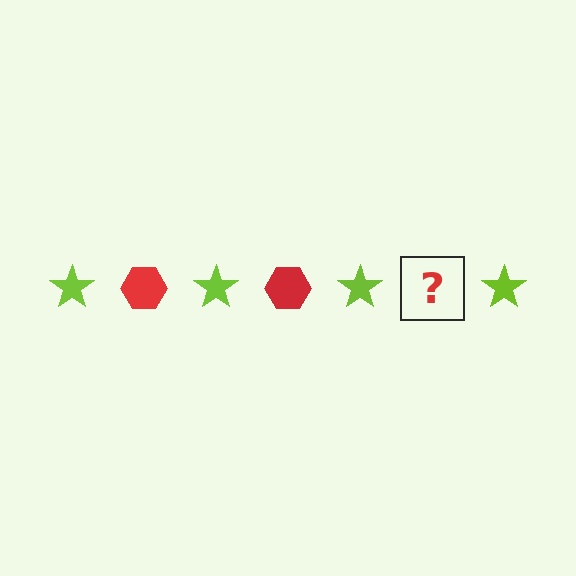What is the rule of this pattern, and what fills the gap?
The rule is that the pattern alternates between lime star and red hexagon. The gap should be filled with a red hexagon.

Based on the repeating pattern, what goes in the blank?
The blank should be a red hexagon.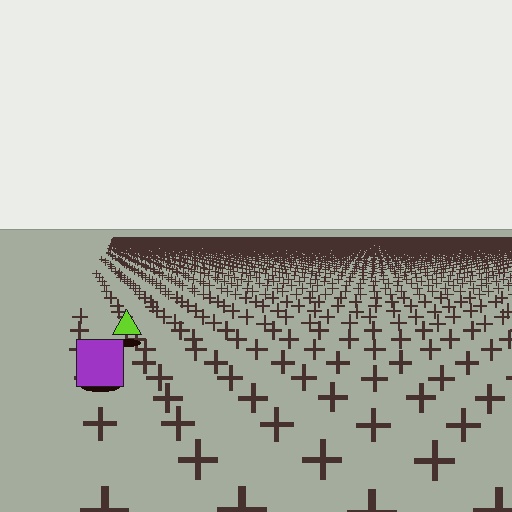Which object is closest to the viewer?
The purple square is closest. The texture marks near it are larger and more spread out.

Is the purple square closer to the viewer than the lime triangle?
Yes. The purple square is closer — you can tell from the texture gradient: the ground texture is coarser near it.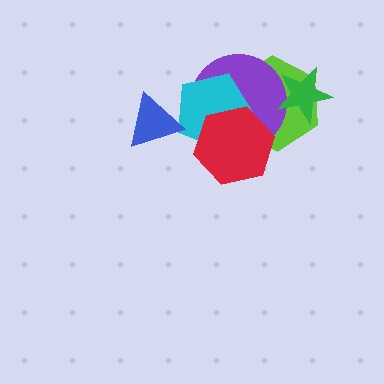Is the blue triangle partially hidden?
No, no other shape covers it.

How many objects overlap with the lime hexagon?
4 objects overlap with the lime hexagon.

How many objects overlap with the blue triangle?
1 object overlaps with the blue triangle.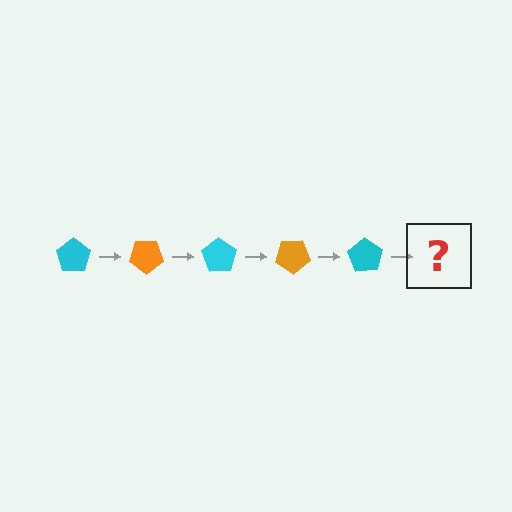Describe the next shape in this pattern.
It should be an orange pentagon, rotated 175 degrees from the start.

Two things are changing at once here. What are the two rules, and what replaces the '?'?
The two rules are that it rotates 35 degrees each step and the color cycles through cyan and orange. The '?' should be an orange pentagon, rotated 175 degrees from the start.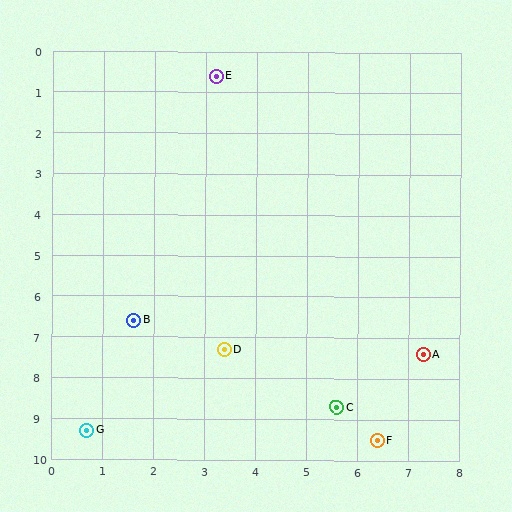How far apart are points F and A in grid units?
Points F and A are about 2.3 grid units apart.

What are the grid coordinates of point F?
Point F is at approximately (6.4, 9.5).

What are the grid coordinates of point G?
Point G is at approximately (0.7, 9.3).